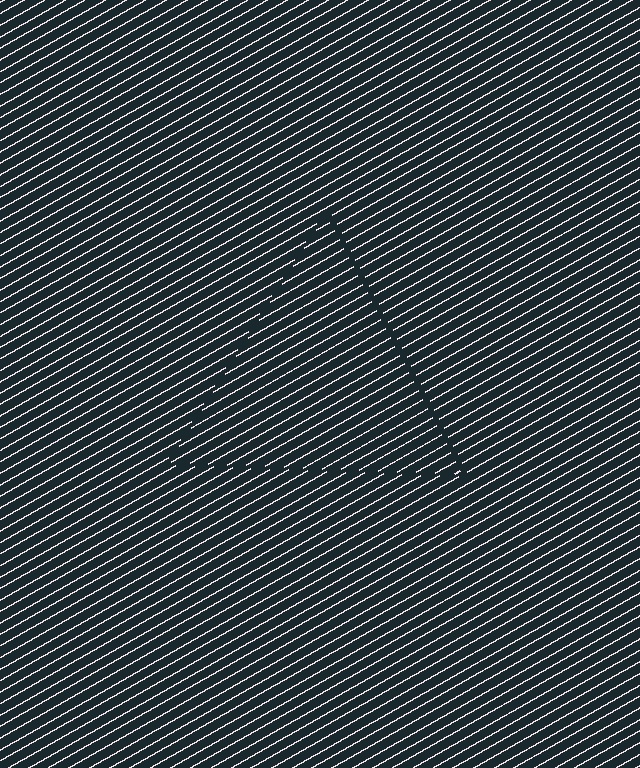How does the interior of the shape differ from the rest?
The interior of the shape contains the same grating, shifted by half a period — the contour is defined by the phase discontinuity where line-ends from the inner and outer gratings abut.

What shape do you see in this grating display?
An illusory triangle. The interior of the shape contains the same grating, shifted by half a period — the contour is defined by the phase discontinuity where line-ends from the inner and outer gratings abut.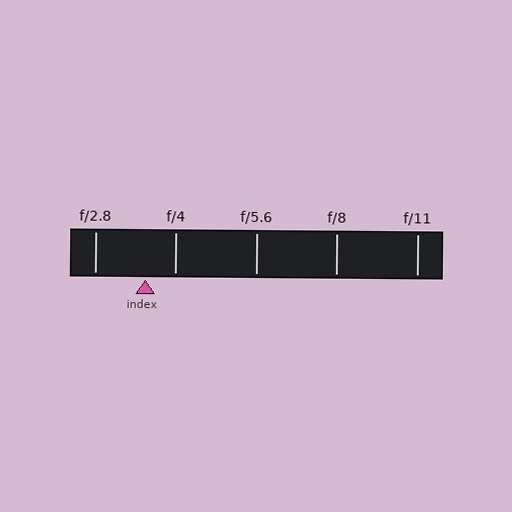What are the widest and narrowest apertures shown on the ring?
The widest aperture shown is f/2.8 and the narrowest is f/11.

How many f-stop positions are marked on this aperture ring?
There are 5 f-stop positions marked.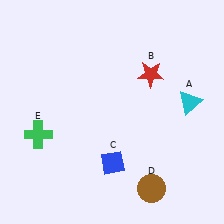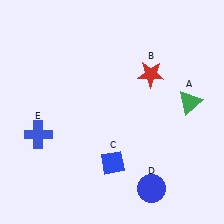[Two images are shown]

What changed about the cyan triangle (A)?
In Image 1, A is cyan. In Image 2, it changed to green.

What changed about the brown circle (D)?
In Image 1, D is brown. In Image 2, it changed to blue.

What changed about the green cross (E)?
In Image 1, E is green. In Image 2, it changed to blue.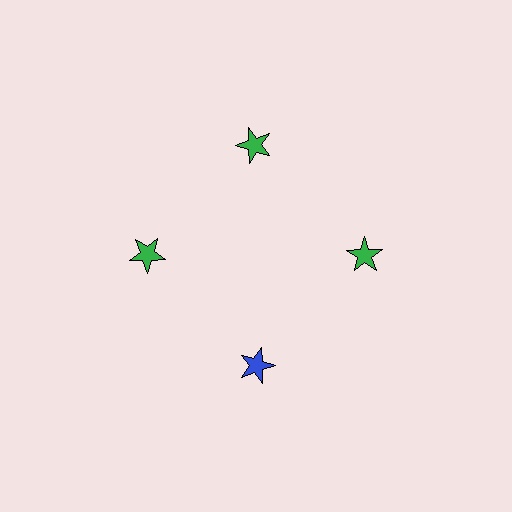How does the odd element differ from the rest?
It has a different color: blue instead of green.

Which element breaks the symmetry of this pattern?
The blue star at roughly the 6 o'clock position breaks the symmetry. All other shapes are green stars.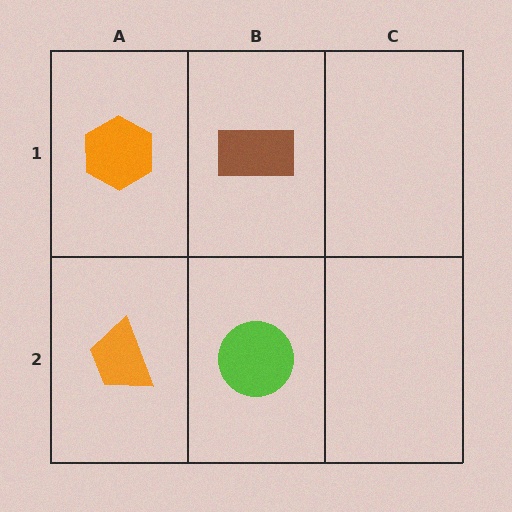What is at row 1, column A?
An orange hexagon.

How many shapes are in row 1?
2 shapes.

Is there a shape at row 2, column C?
No, that cell is empty.